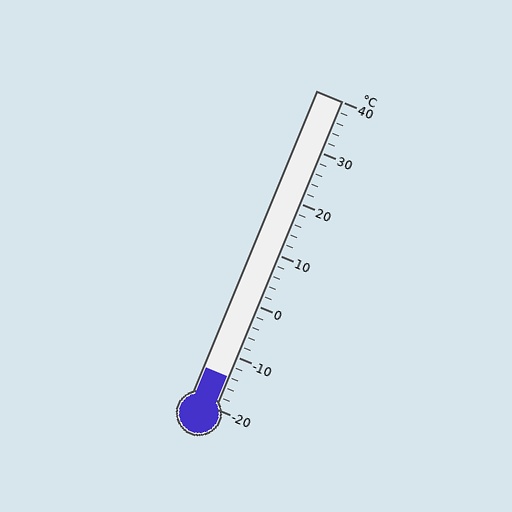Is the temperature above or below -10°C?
The temperature is below -10°C.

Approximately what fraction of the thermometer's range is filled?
The thermometer is filled to approximately 10% of its range.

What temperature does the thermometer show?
The thermometer shows approximately -14°C.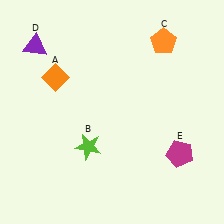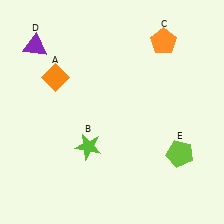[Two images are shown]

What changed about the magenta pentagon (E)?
In Image 1, E is magenta. In Image 2, it changed to lime.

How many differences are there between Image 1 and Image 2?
There is 1 difference between the two images.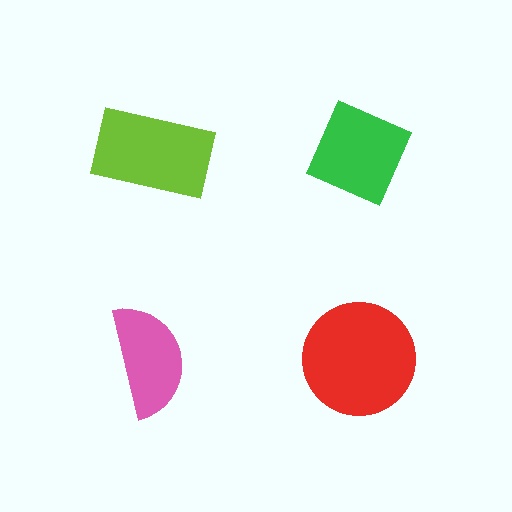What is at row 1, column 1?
A lime rectangle.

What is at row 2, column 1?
A pink semicircle.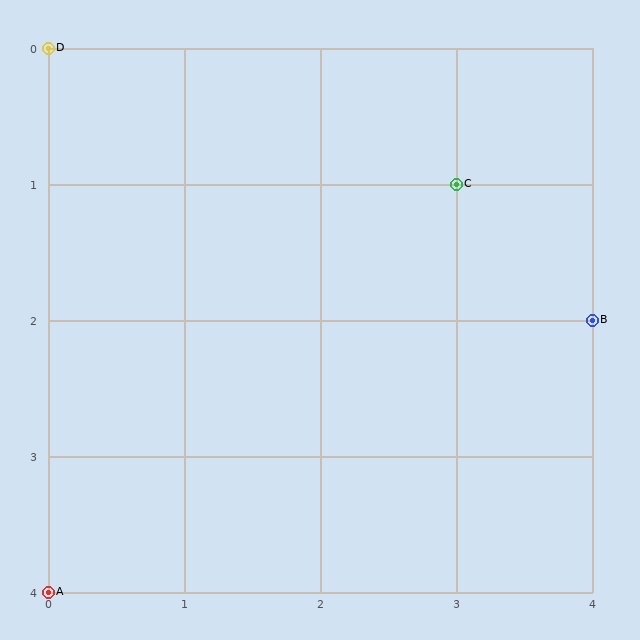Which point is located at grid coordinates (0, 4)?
Point A is at (0, 4).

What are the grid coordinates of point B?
Point B is at grid coordinates (4, 2).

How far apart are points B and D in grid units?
Points B and D are 4 columns and 2 rows apart (about 4.5 grid units diagonally).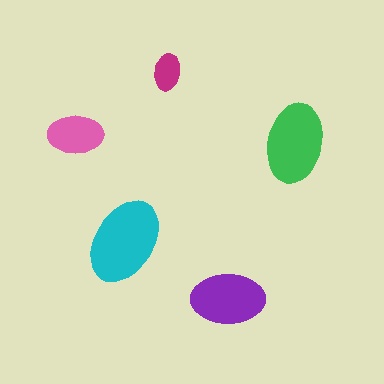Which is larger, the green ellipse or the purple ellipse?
The green one.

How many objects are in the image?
There are 5 objects in the image.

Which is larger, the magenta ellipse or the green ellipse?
The green one.